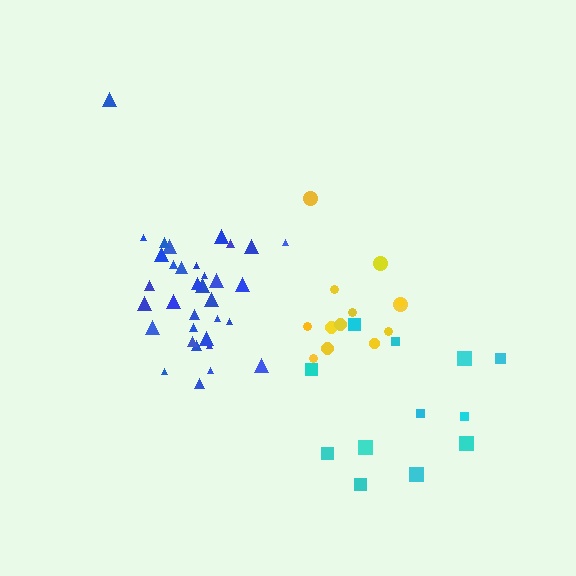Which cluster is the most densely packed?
Blue.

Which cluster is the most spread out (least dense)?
Cyan.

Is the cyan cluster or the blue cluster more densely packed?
Blue.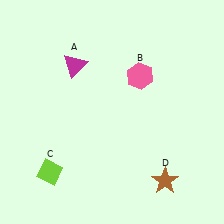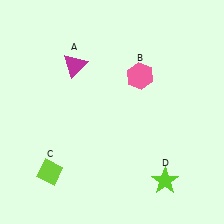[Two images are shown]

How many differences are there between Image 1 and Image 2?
There is 1 difference between the two images.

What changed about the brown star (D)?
In Image 1, D is brown. In Image 2, it changed to lime.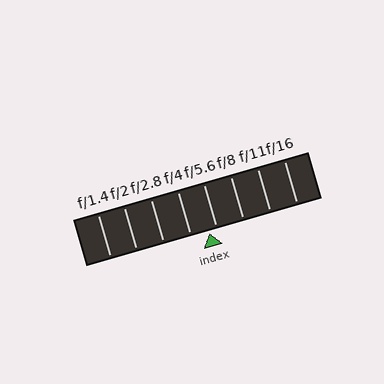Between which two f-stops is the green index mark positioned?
The index mark is between f/4 and f/5.6.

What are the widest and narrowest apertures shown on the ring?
The widest aperture shown is f/1.4 and the narrowest is f/16.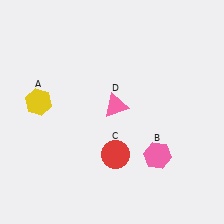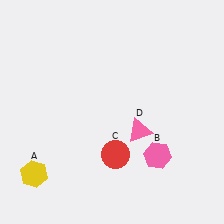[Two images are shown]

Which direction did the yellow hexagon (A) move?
The yellow hexagon (A) moved down.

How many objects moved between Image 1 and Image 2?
2 objects moved between the two images.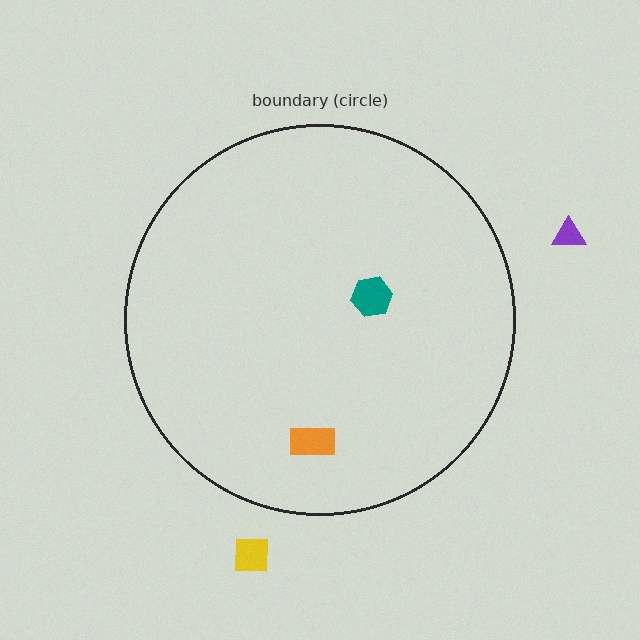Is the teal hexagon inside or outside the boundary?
Inside.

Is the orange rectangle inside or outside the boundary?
Inside.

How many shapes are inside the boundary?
2 inside, 2 outside.